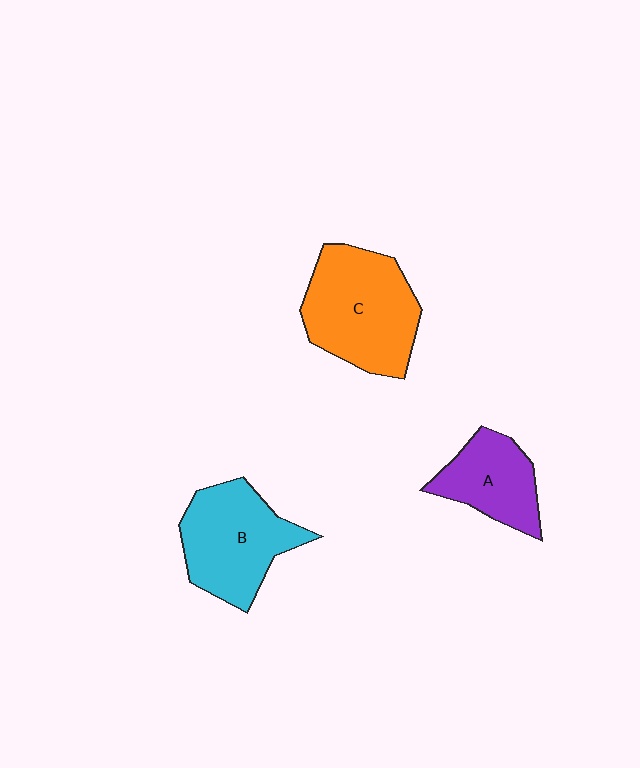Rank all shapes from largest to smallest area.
From largest to smallest: C (orange), B (cyan), A (purple).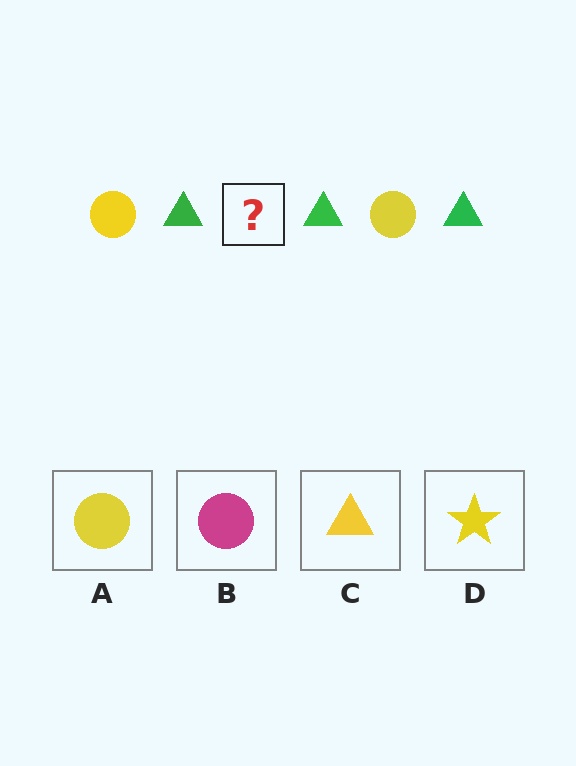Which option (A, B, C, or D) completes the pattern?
A.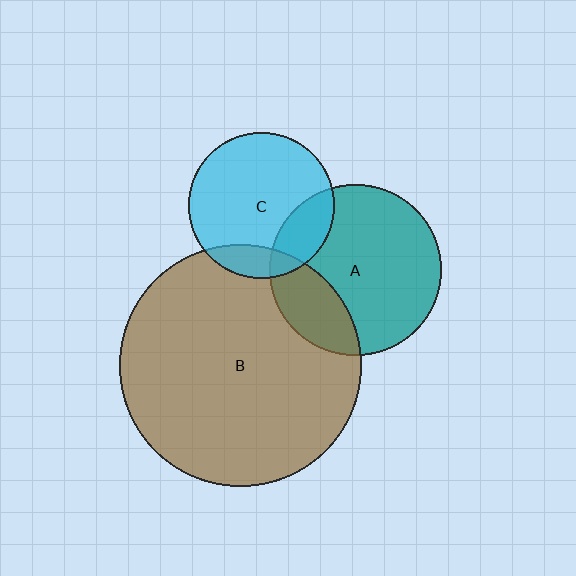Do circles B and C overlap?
Yes.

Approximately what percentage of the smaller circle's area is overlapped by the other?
Approximately 15%.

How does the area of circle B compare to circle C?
Approximately 2.8 times.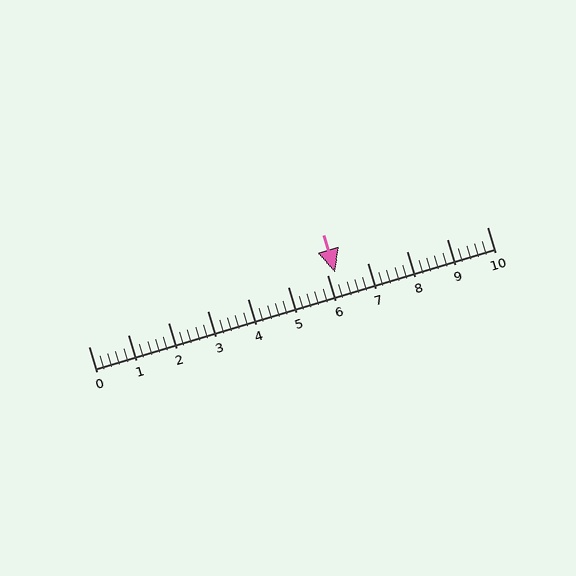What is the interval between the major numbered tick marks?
The major tick marks are spaced 1 units apart.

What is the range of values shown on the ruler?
The ruler shows values from 0 to 10.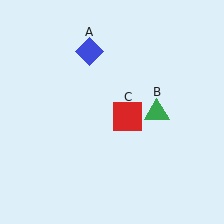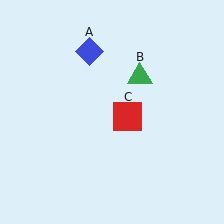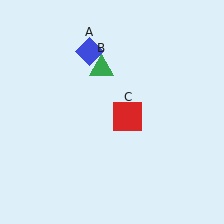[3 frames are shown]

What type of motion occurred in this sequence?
The green triangle (object B) rotated counterclockwise around the center of the scene.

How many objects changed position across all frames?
1 object changed position: green triangle (object B).